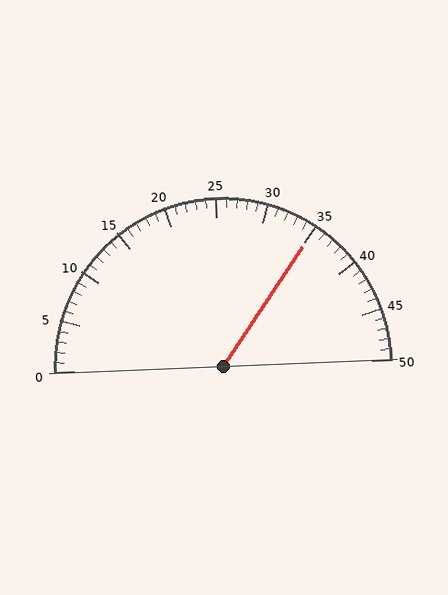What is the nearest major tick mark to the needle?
The nearest major tick mark is 35.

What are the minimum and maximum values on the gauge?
The gauge ranges from 0 to 50.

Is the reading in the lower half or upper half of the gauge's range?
The reading is in the upper half of the range (0 to 50).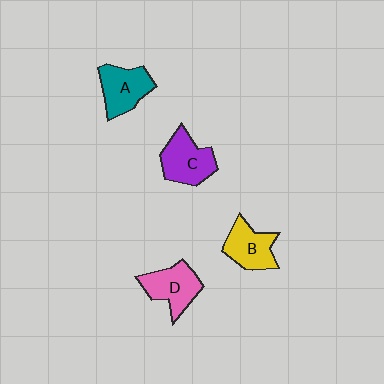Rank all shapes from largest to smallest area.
From largest to smallest: C (purple), D (pink), A (teal), B (yellow).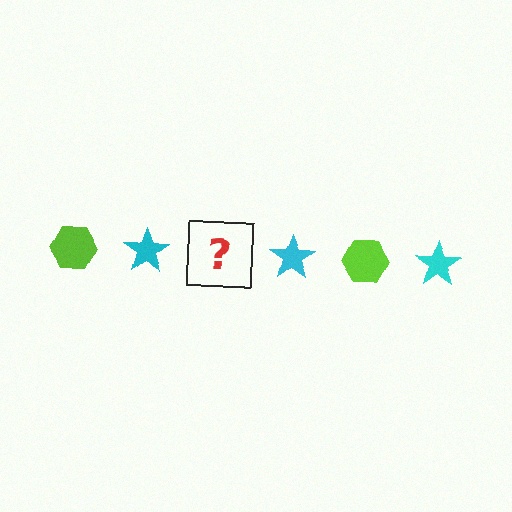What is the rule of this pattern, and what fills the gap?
The rule is that the pattern alternates between lime hexagon and cyan star. The gap should be filled with a lime hexagon.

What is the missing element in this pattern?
The missing element is a lime hexagon.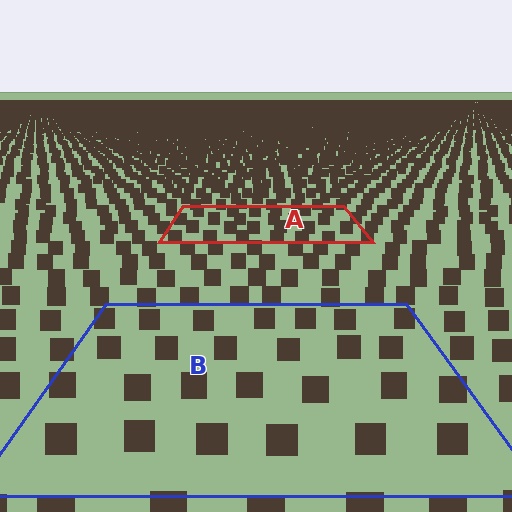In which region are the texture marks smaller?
The texture marks are smaller in region A, because it is farther away.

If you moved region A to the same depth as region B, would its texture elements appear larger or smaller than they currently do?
They would appear larger. At a closer depth, the same texture elements are projected at a bigger on-screen size.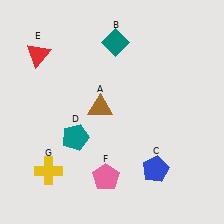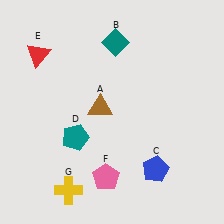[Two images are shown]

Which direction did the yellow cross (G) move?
The yellow cross (G) moved right.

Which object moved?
The yellow cross (G) moved right.